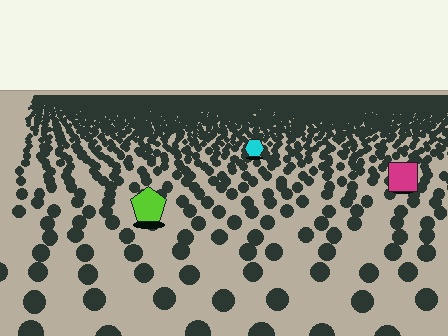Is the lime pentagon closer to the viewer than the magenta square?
Yes. The lime pentagon is closer — you can tell from the texture gradient: the ground texture is coarser near it.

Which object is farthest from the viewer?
The cyan hexagon is farthest from the viewer. It appears smaller and the ground texture around it is denser.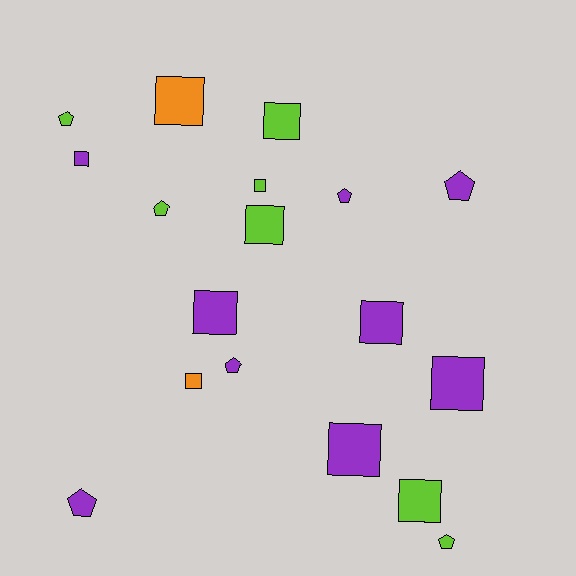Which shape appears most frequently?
Square, with 11 objects.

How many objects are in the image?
There are 18 objects.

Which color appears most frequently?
Purple, with 9 objects.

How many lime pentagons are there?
There are 3 lime pentagons.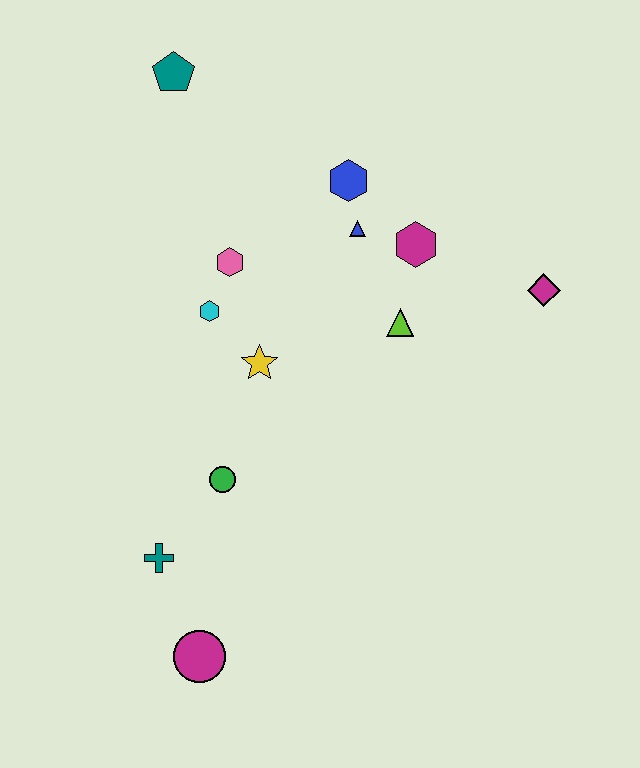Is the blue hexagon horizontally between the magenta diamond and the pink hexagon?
Yes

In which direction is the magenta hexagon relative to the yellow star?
The magenta hexagon is to the right of the yellow star.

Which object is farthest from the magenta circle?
The teal pentagon is farthest from the magenta circle.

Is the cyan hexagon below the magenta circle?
No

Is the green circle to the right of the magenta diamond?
No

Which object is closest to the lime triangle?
The magenta hexagon is closest to the lime triangle.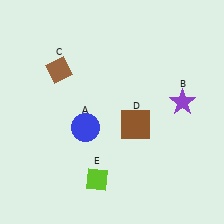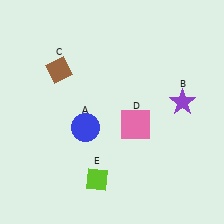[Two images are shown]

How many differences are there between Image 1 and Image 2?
There is 1 difference between the two images.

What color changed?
The square (D) changed from brown in Image 1 to pink in Image 2.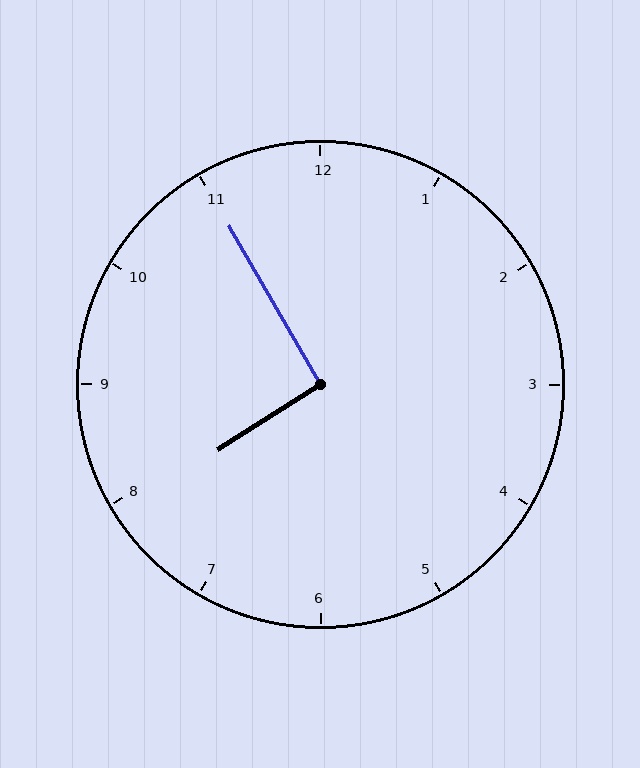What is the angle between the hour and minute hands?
Approximately 92 degrees.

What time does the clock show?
7:55.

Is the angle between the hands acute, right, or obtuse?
It is right.